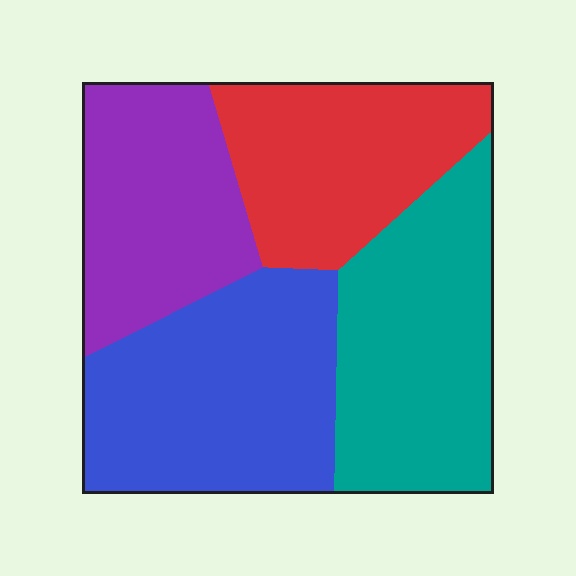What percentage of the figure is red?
Red takes up about one fifth (1/5) of the figure.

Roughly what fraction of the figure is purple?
Purple takes up about one fifth (1/5) of the figure.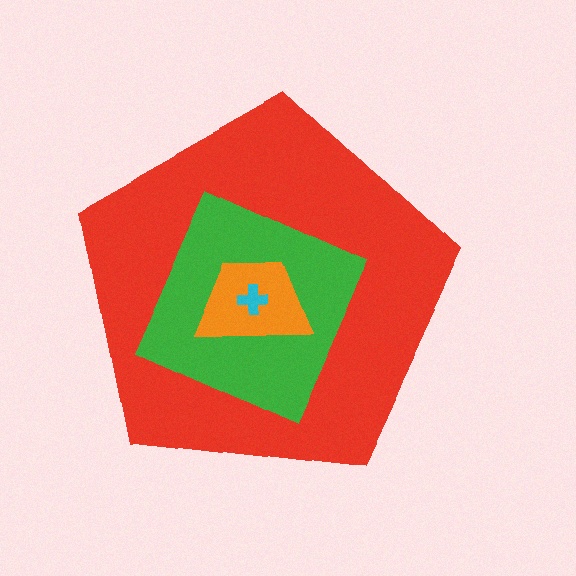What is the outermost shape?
The red pentagon.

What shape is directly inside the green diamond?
The orange trapezoid.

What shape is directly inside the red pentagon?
The green diamond.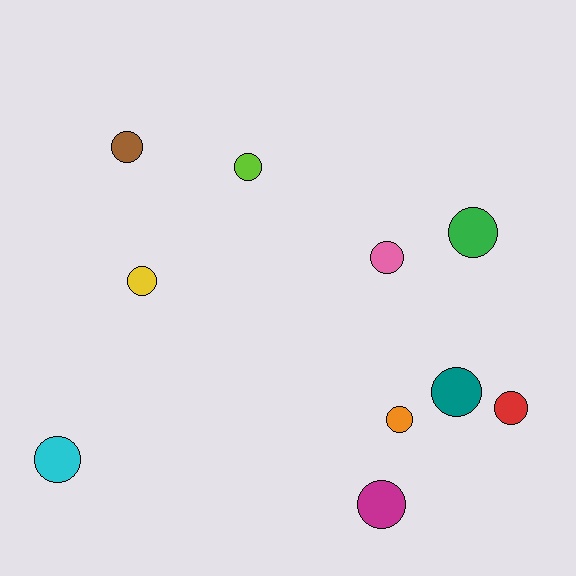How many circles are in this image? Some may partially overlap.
There are 10 circles.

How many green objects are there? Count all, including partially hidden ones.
There is 1 green object.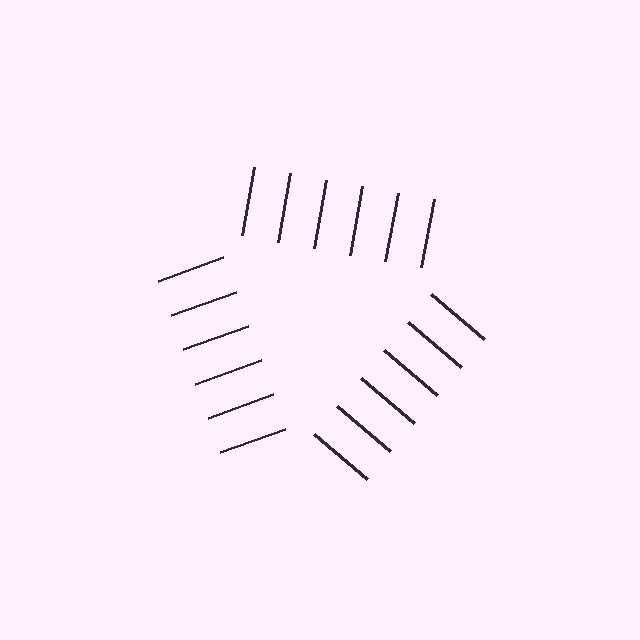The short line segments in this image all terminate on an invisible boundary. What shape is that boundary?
An illusory triangle — the line segments terminate on its edges but no continuous stroke is drawn.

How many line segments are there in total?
18 — 6 along each of the 3 edges.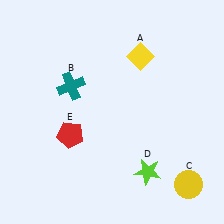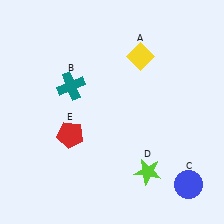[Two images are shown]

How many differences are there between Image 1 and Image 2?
There is 1 difference between the two images.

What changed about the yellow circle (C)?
In Image 1, C is yellow. In Image 2, it changed to blue.